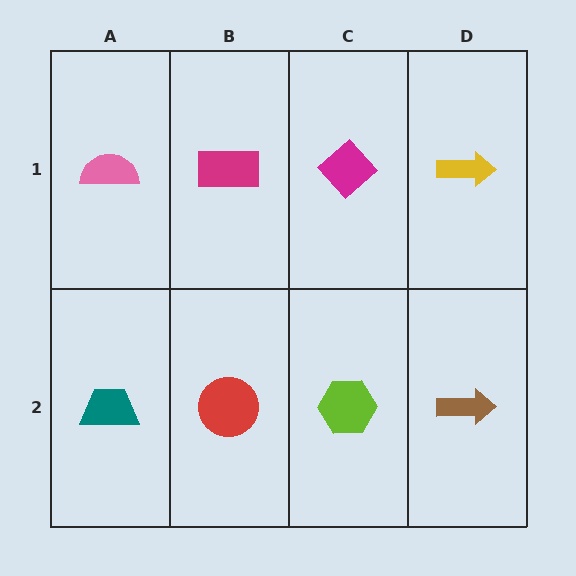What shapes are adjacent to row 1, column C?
A lime hexagon (row 2, column C), a magenta rectangle (row 1, column B), a yellow arrow (row 1, column D).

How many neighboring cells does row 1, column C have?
3.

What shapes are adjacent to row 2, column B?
A magenta rectangle (row 1, column B), a teal trapezoid (row 2, column A), a lime hexagon (row 2, column C).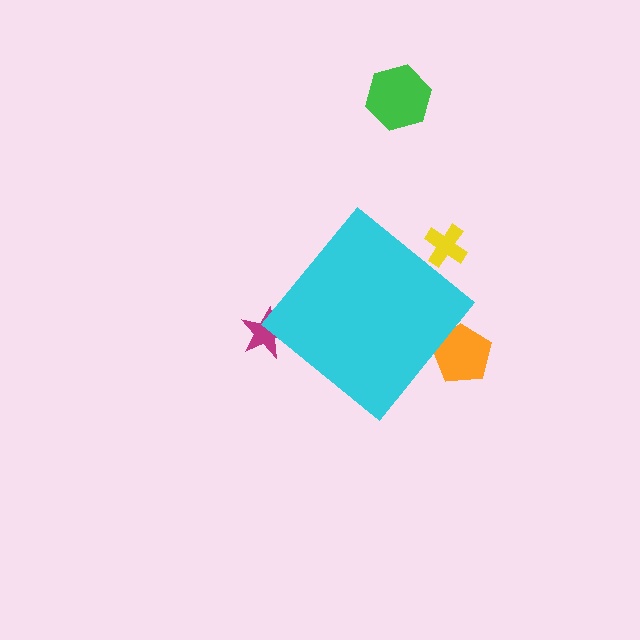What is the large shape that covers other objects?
A cyan diamond.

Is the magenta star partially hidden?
Yes, the magenta star is partially hidden behind the cyan diamond.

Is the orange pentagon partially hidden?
Yes, the orange pentagon is partially hidden behind the cyan diamond.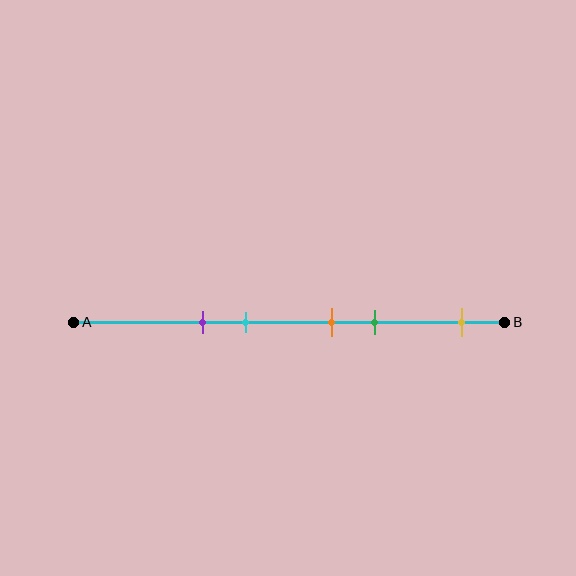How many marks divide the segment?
There are 5 marks dividing the segment.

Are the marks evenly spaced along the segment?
No, the marks are not evenly spaced.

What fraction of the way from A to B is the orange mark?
The orange mark is approximately 60% (0.6) of the way from A to B.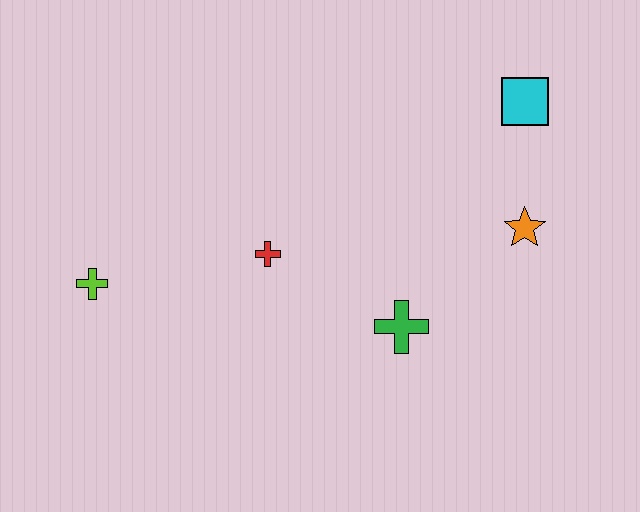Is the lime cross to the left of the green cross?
Yes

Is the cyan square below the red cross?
No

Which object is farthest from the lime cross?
The cyan square is farthest from the lime cross.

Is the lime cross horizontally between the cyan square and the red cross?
No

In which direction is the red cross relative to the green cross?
The red cross is to the left of the green cross.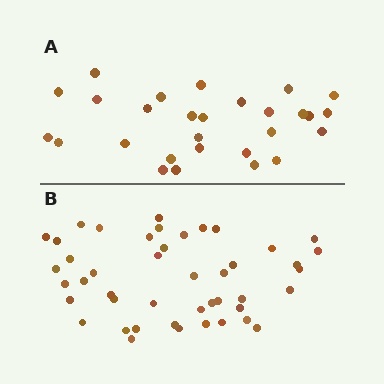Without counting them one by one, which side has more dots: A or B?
Region B (the bottom region) has more dots.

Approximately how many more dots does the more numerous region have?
Region B has approximately 15 more dots than region A.